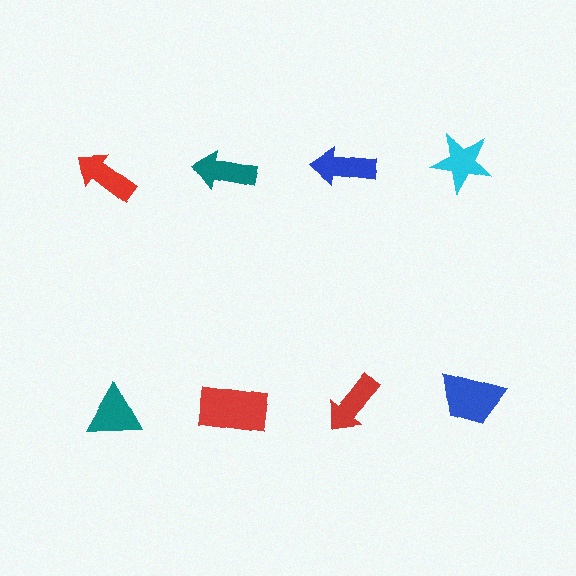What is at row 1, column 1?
A red arrow.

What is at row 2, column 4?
A blue trapezoid.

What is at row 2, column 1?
A teal triangle.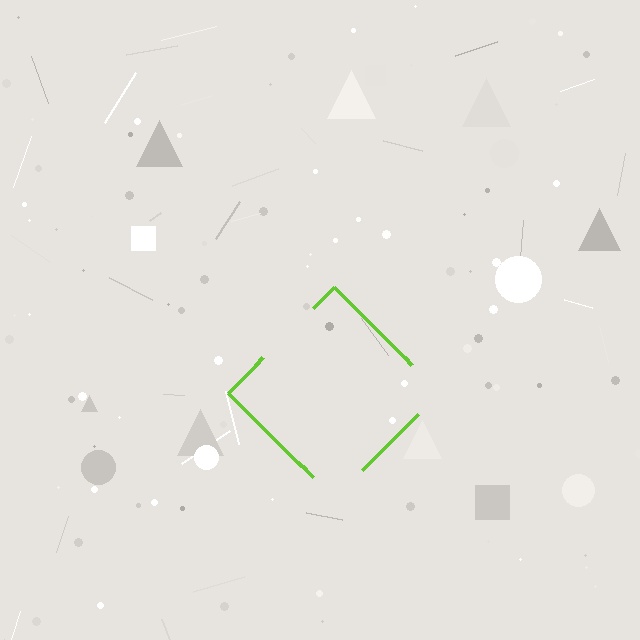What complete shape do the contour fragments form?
The contour fragments form a diamond.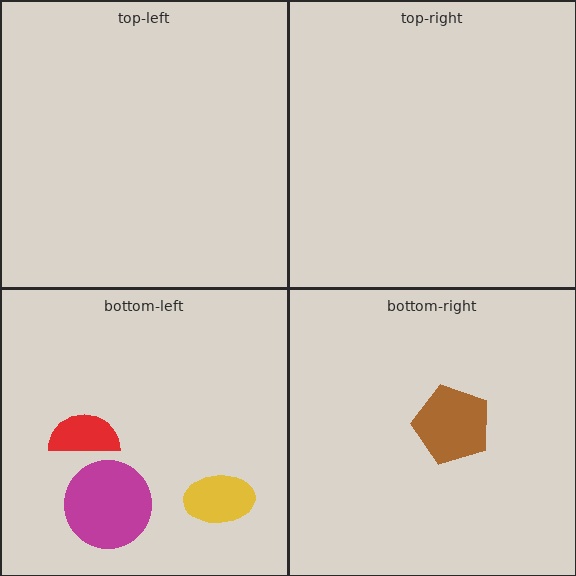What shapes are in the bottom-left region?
The red semicircle, the magenta circle, the yellow ellipse.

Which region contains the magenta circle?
The bottom-left region.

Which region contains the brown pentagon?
The bottom-right region.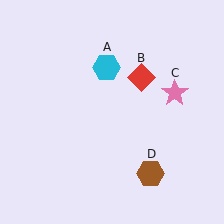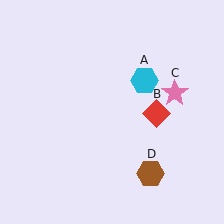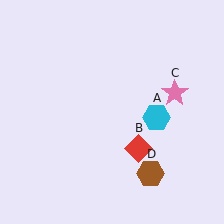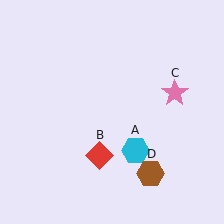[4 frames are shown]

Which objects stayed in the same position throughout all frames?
Pink star (object C) and brown hexagon (object D) remained stationary.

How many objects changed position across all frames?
2 objects changed position: cyan hexagon (object A), red diamond (object B).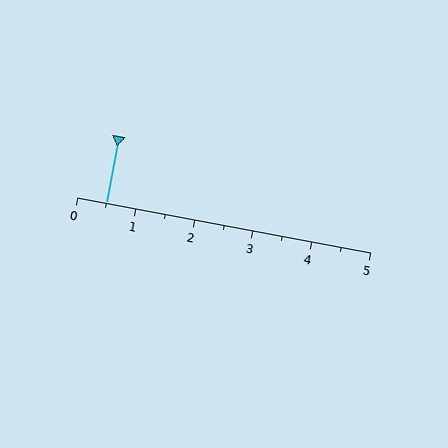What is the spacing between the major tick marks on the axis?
The major ticks are spaced 1 apart.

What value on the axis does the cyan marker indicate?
The marker indicates approximately 0.5.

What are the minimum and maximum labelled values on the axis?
The axis runs from 0 to 5.